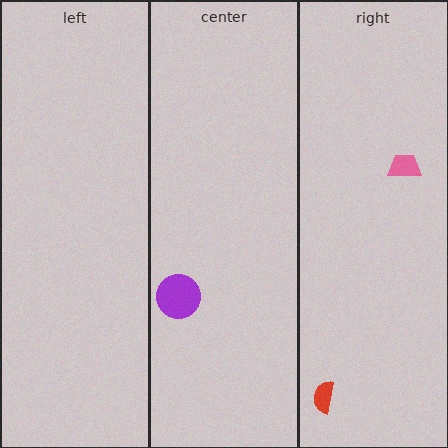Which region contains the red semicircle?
The right region.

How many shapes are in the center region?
1.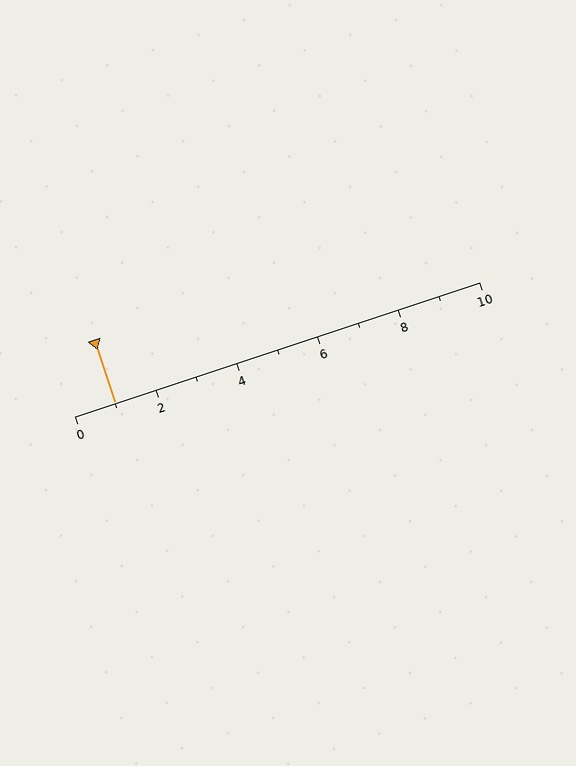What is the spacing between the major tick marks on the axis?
The major ticks are spaced 2 apart.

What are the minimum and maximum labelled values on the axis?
The axis runs from 0 to 10.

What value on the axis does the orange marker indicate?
The marker indicates approximately 1.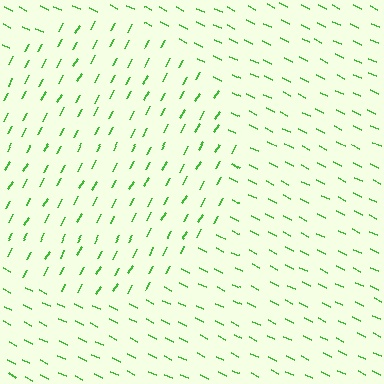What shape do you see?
I see a circle.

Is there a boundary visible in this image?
Yes, there is a texture boundary formed by a change in line orientation.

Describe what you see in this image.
The image is filled with small green line segments. A circle region in the image has lines oriented differently from the surrounding lines, creating a visible texture boundary.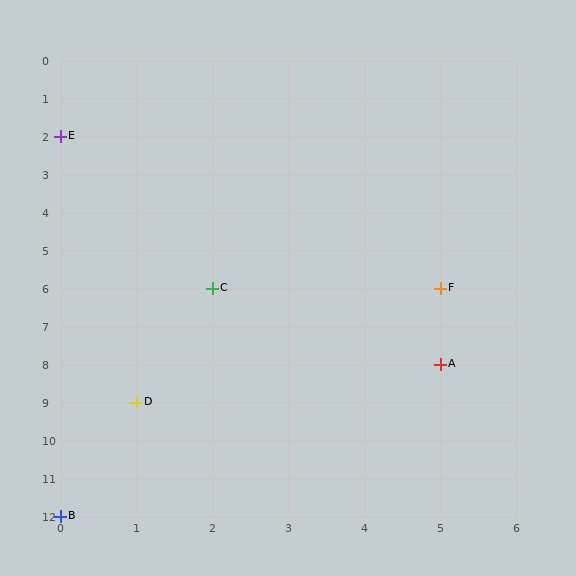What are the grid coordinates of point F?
Point F is at grid coordinates (5, 6).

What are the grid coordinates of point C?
Point C is at grid coordinates (2, 6).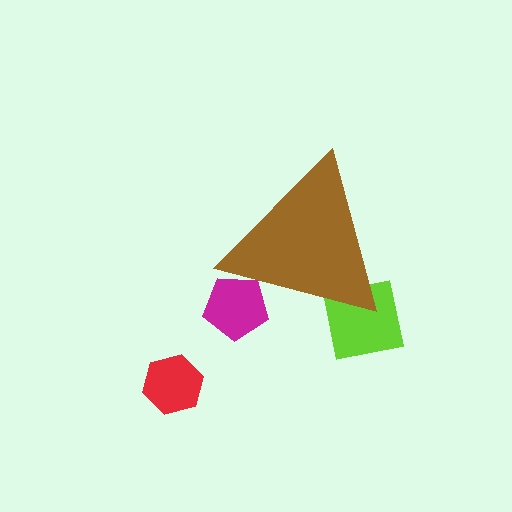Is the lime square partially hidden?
Yes, the lime square is partially hidden behind the brown triangle.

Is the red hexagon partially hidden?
No, the red hexagon is fully visible.